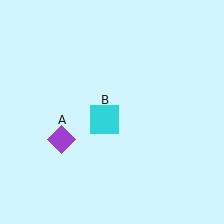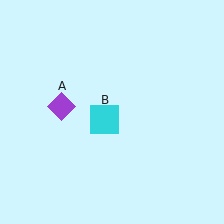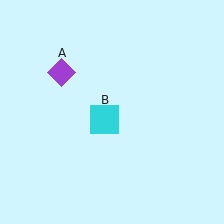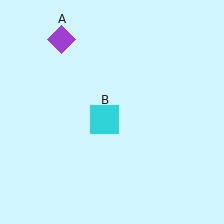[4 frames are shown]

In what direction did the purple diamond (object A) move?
The purple diamond (object A) moved up.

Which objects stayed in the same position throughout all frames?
Cyan square (object B) remained stationary.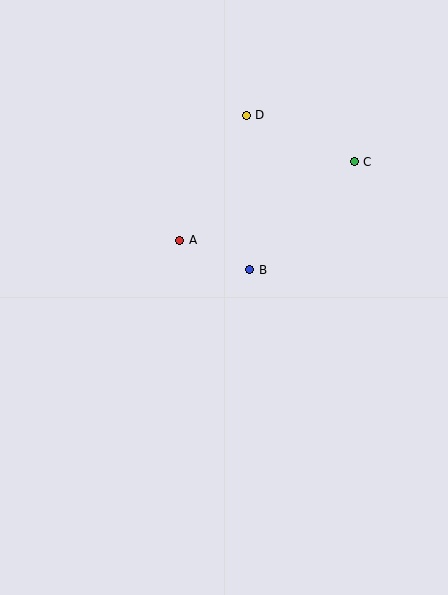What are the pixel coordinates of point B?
Point B is at (250, 270).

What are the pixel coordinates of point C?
Point C is at (354, 162).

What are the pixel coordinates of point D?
Point D is at (246, 115).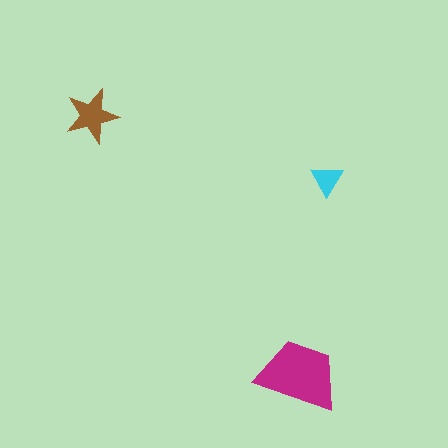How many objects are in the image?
There are 3 objects in the image.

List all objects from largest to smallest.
The magenta trapezoid, the brown star, the cyan triangle.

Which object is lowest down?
The magenta trapezoid is bottommost.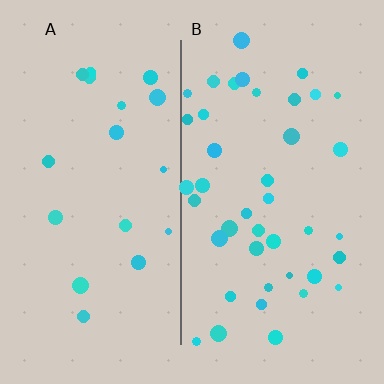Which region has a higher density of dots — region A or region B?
B (the right).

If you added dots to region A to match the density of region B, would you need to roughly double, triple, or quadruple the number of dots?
Approximately double.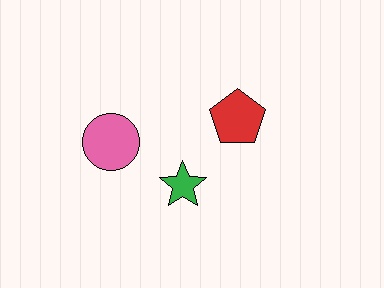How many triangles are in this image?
There are no triangles.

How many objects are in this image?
There are 3 objects.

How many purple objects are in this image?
There are no purple objects.